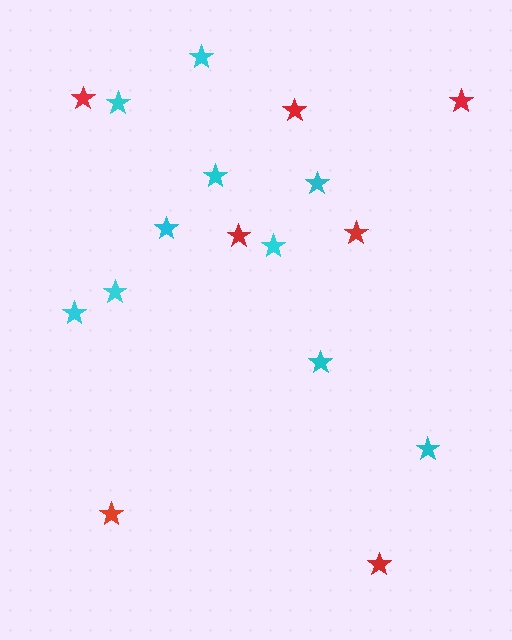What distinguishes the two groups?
There are 2 groups: one group of cyan stars (10) and one group of red stars (7).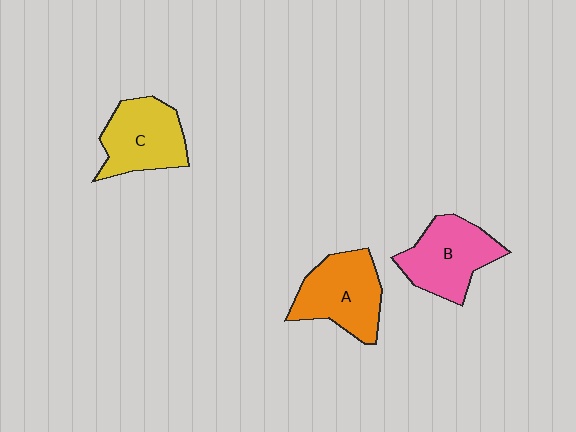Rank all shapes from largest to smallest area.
From largest to smallest: A (orange), B (pink), C (yellow).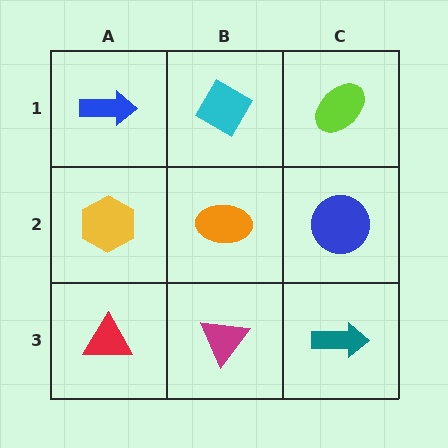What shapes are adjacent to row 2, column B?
A cyan diamond (row 1, column B), a magenta triangle (row 3, column B), a yellow hexagon (row 2, column A), a blue circle (row 2, column C).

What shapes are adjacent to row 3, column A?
A yellow hexagon (row 2, column A), a magenta triangle (row 3, column B).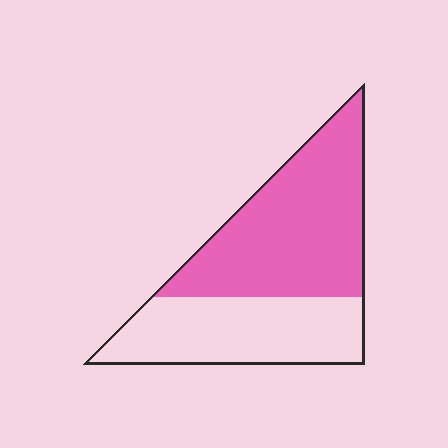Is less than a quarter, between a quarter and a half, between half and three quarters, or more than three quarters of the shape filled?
Between half and three quarters.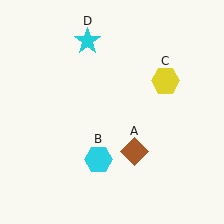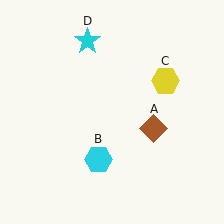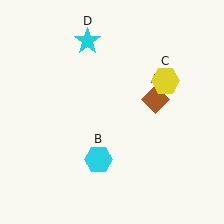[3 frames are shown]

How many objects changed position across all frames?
1 object changed position: brown diamond (object A).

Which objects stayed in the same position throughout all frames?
Cyan hexagon (object B) and yellow hexagon (object C) and cyan star (object D) remained stationary.